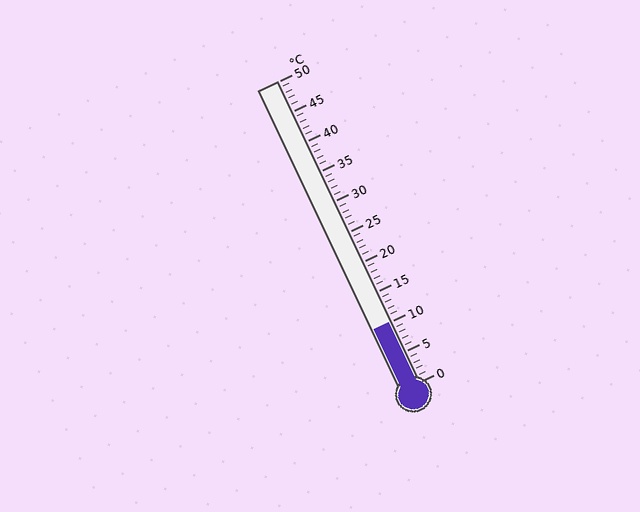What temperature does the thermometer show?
The thermometer shows approximately 10°C.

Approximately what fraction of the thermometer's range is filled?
The thermometer is filled to approximately 20% of its range.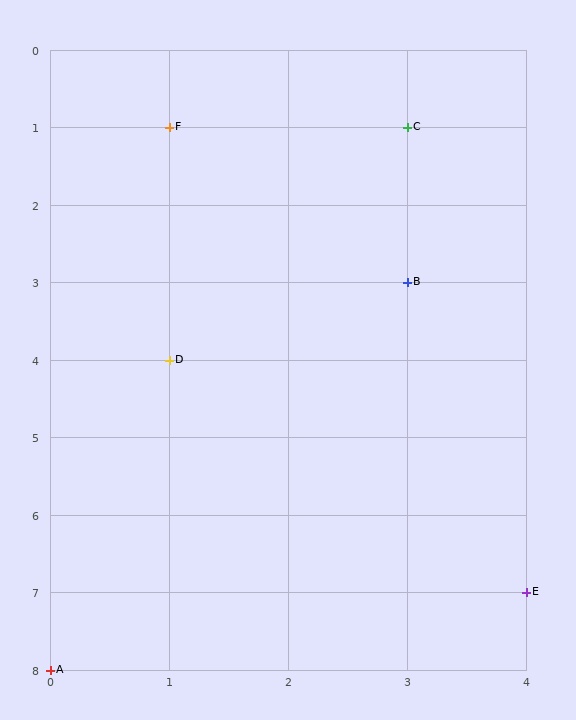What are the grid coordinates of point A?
Point A is at grid coordinates (0, 8).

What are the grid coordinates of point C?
Point C is at grid coordinates (3, 1).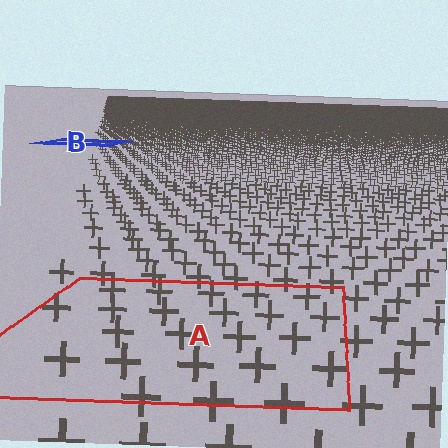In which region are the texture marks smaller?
The texture marks are smaller in region B, because it is farther away.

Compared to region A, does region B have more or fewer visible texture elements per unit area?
Region B has more texture elements per unit area — they are packed more densely because it is farther away.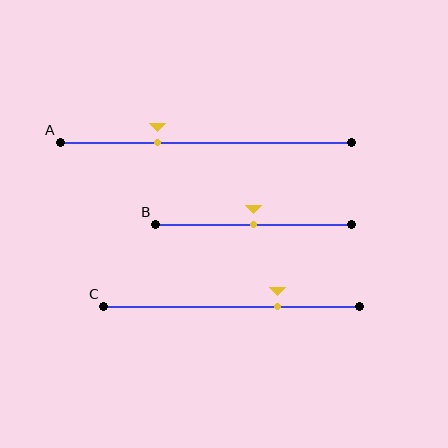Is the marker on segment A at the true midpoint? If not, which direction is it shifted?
No, the marker on segment A is shifted to the left by about 16% of the segment length.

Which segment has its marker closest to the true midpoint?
Segment B has its marker closest to the true midpoint.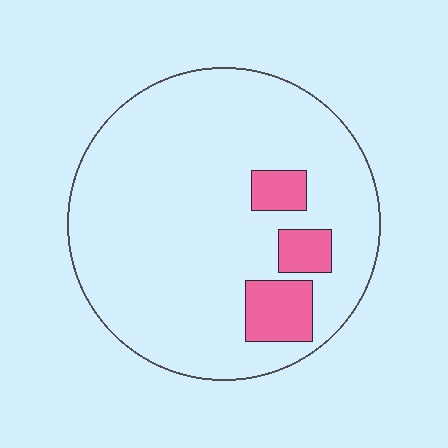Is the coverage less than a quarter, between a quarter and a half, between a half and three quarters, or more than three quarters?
Less than a quarter.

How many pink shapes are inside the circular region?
3.